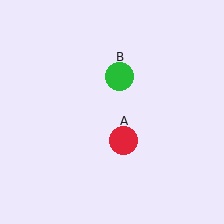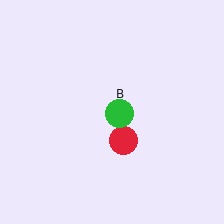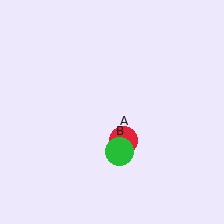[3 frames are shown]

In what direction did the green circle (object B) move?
The green circle (object B) moved down.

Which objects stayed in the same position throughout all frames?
Red circle (object A) remained stationary.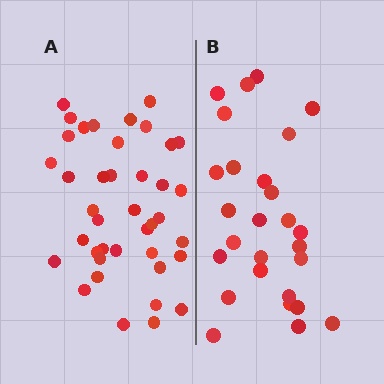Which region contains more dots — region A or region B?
Region A (the left region) has more dots.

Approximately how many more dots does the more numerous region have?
Region A has approximately 15 more dots than region B.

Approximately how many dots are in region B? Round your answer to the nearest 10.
About 30 dots. (The exact count is 27, which rounds to 30.)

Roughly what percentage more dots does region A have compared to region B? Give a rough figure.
About 50% more.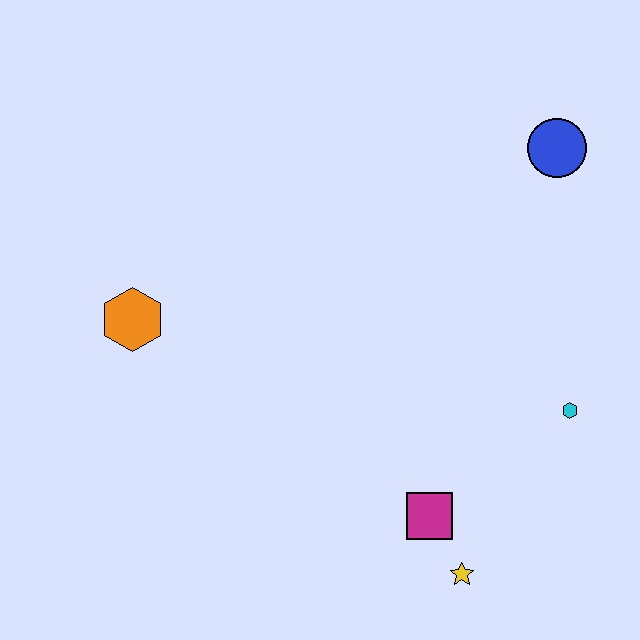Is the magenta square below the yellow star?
No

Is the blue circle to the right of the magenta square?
Yes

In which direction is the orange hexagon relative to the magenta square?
The orange hexagon is to the left of the magenta square.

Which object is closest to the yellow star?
The magenta square is closest to the yellow star.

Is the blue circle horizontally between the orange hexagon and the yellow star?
No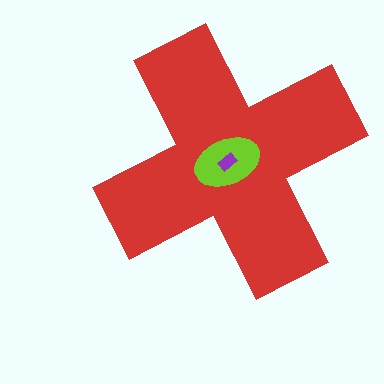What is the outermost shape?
The red cross.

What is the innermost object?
The purple rectangle.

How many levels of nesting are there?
3.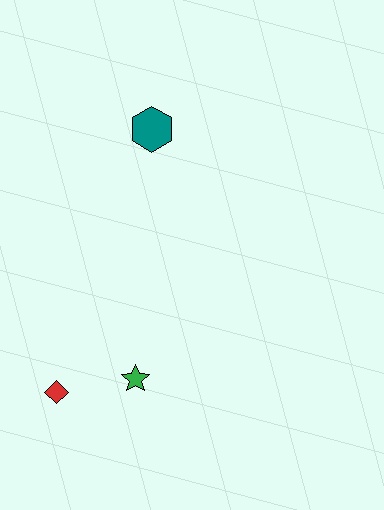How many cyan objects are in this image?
There are no cyan objects.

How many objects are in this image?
There are 3 objects.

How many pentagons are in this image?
There are no pentagons.